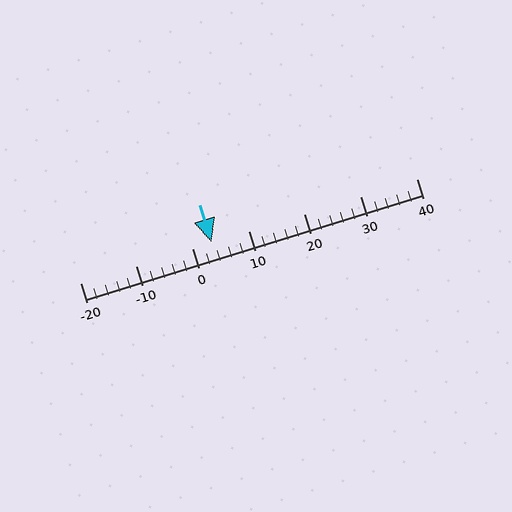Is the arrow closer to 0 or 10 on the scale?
The arrow is closer to 0.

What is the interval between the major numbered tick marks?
The major tick marks are spaced 10 units apart.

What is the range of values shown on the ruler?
The ruler shows values from -20 to 40.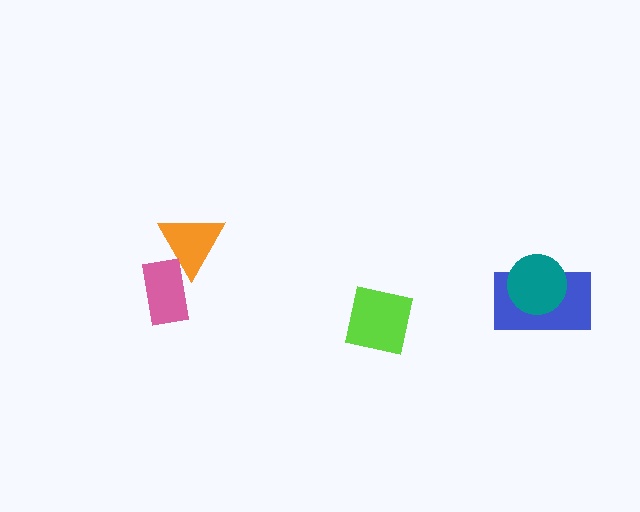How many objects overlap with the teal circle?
1 object overlaps with the teal circle.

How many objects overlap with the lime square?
0 objects overlap with the lime square.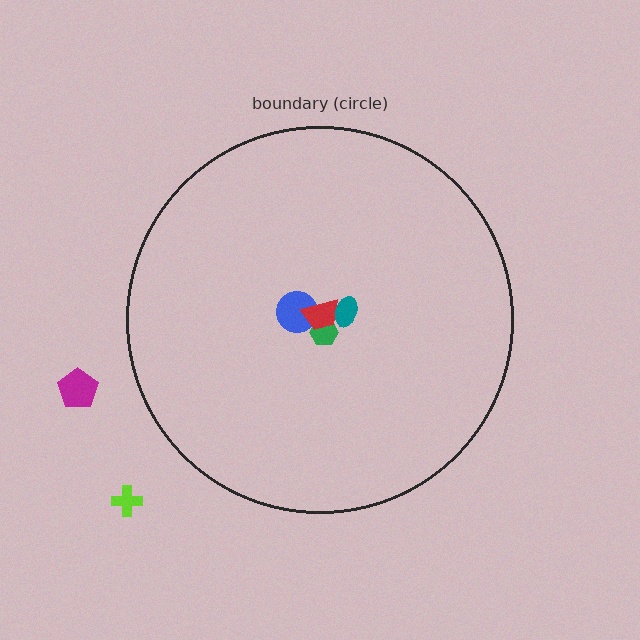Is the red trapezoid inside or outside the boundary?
Inside.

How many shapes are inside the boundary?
4 inside, 2 outside.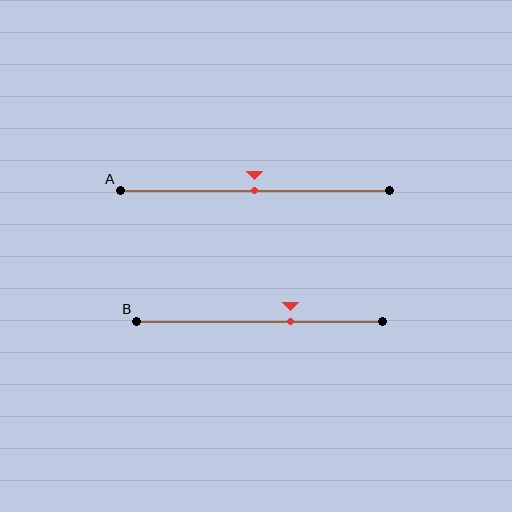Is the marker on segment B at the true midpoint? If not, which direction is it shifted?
No, the marker on segment B is shifted to the right by about 13% of the segment length.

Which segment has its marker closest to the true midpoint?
Segment A has its marker closest to the true midpoint.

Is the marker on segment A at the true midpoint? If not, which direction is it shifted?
Yes, the marker on segment A is at the true midpoint.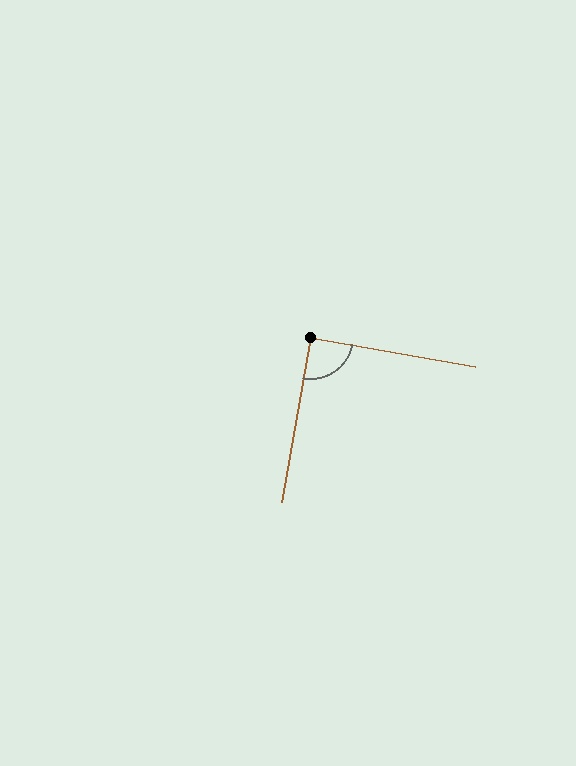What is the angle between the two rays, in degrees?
Approximately 90 degrees.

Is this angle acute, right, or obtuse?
It is approximately a right angle.